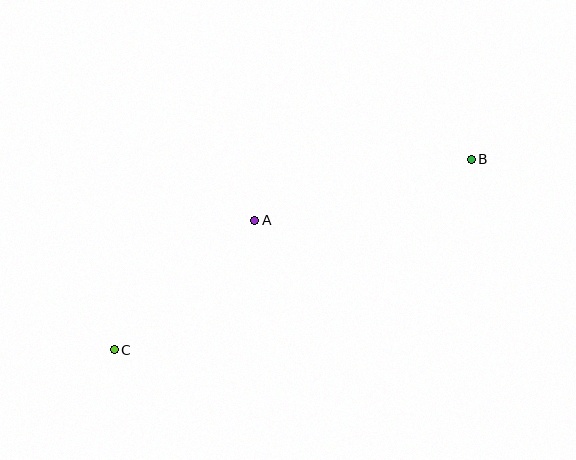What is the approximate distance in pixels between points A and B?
The distance between A and B is approximately 225 pixels.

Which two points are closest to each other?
Points A and C are closest to each other.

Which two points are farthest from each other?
Points B and C are farthest from each other.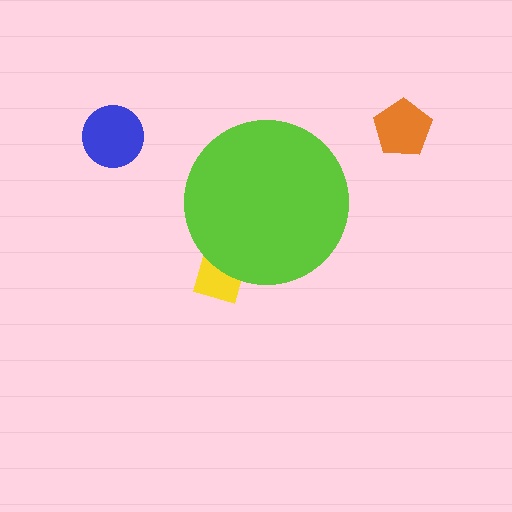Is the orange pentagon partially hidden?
No, the orange pentagon is fully visible.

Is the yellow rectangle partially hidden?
Yes, the yellow rectangle is partially hidden behind the lime circle.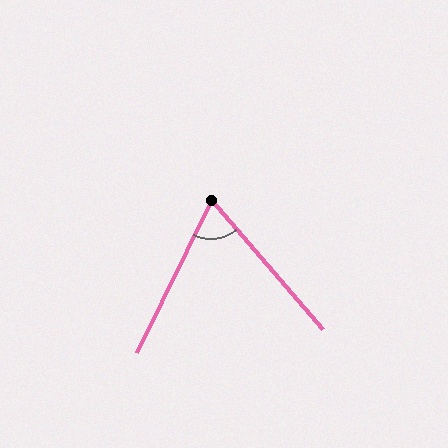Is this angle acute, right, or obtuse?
It is acute.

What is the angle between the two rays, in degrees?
Approximately 67 degrees.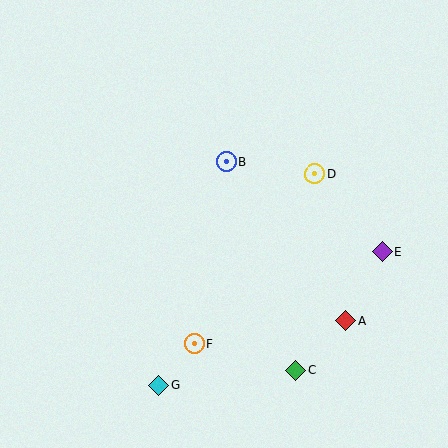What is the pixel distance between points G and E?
The distance between G and E is 260 pixels.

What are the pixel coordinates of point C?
Point C is at (296, 370).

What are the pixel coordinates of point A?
Point A is at (345, 321).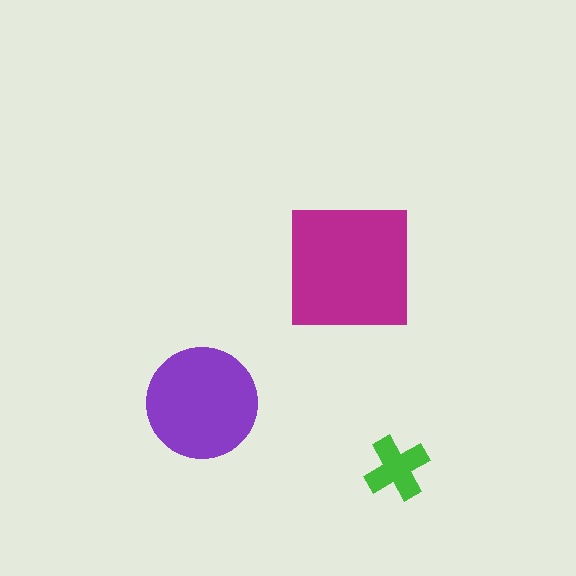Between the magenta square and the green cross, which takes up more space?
The magenta square.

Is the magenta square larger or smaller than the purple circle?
Larger.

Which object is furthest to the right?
The green cross is rightmost.